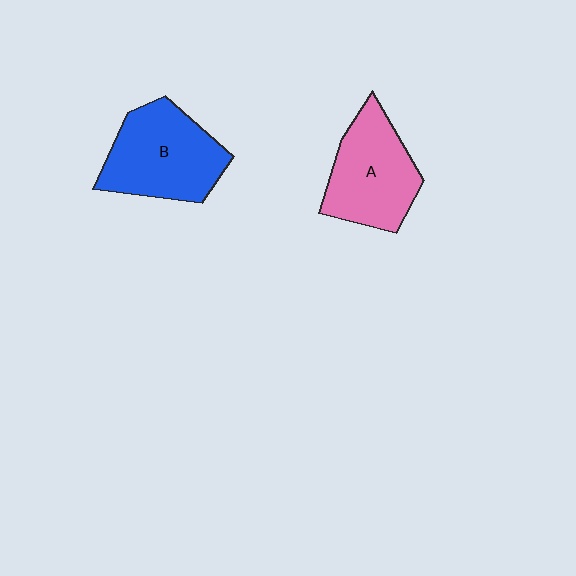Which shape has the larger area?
Shape B (blue).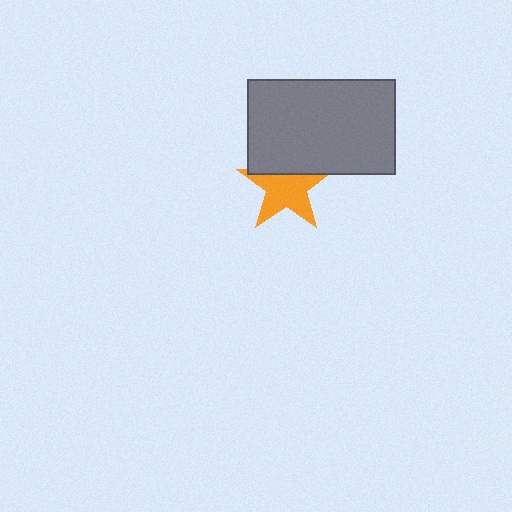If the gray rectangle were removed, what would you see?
You would see the complete orange star.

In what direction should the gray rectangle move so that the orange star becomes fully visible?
The gray rectangle should move up. That is the shortest direction to clear the overlap and leave the orange star fully visible.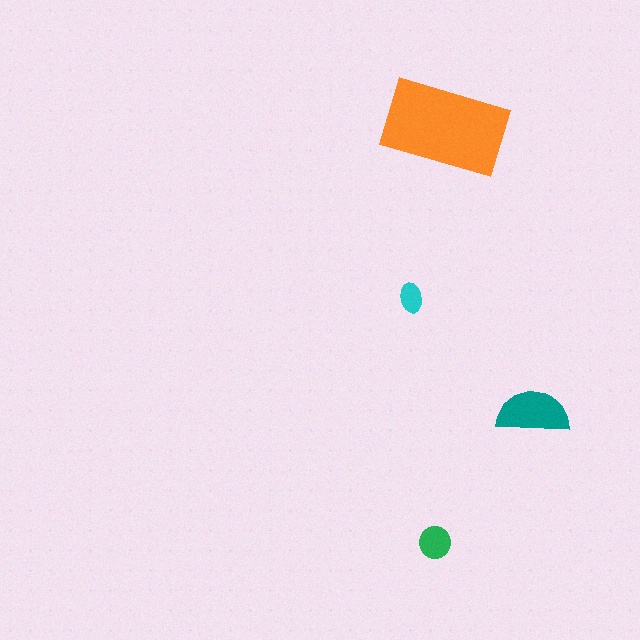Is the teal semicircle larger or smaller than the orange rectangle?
Smaller.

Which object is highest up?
The orange rectangle is topmost.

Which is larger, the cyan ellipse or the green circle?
The green circle.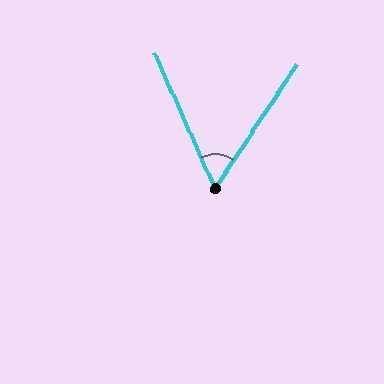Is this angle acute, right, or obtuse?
It is acute.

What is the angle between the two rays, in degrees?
Approximately 57 degrees.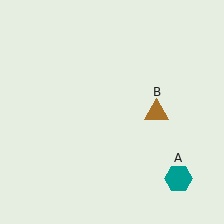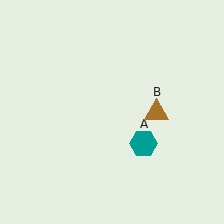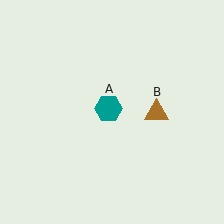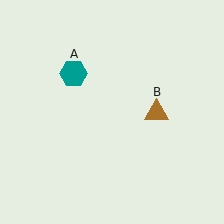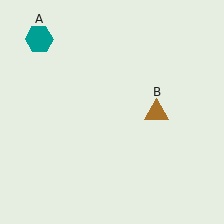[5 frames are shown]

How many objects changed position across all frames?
1 object changed position: teal hexagon (object A).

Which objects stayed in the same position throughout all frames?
Brown triangle (object B) remained stationary.